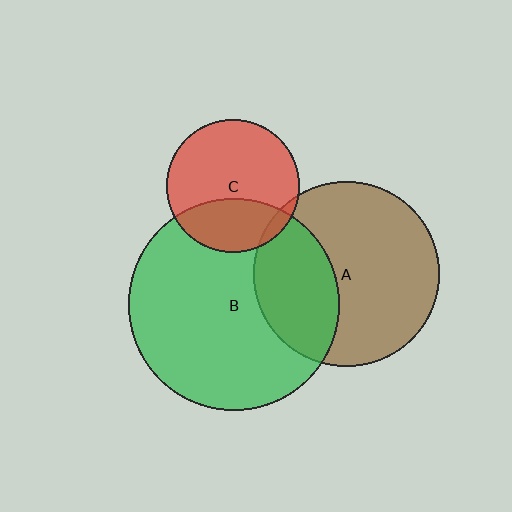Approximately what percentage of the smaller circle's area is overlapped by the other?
Approximately 35%.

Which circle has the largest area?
Circle B (green).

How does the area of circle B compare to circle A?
Approximately 1.3 times.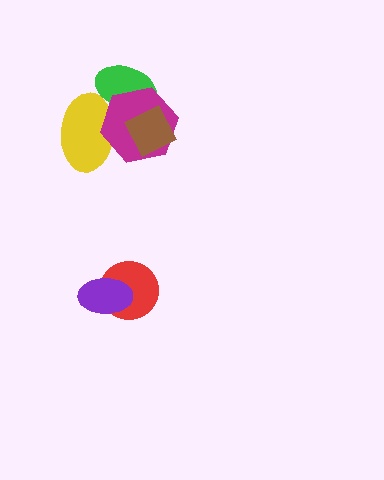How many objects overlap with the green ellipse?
3 objects overlap with the green ellipse.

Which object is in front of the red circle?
The purple ellipse is in front of the red circle.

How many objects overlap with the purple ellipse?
1 object overlaps with the purple ellipse.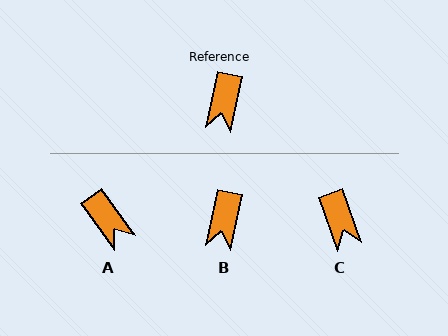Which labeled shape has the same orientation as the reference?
B.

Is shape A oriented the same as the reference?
No, it is off by about 47 degrees.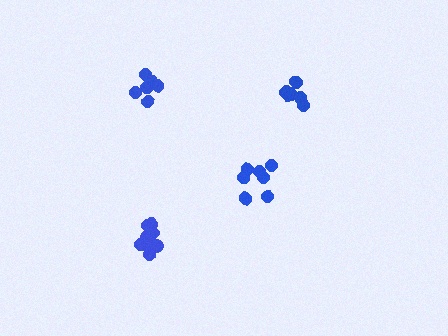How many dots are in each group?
Group 1: 7 dots, Group 2: 9 dots, Group 3: 7 dots, Group 4: 7 dots (30 total).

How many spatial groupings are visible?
There are 4 spatial groupings.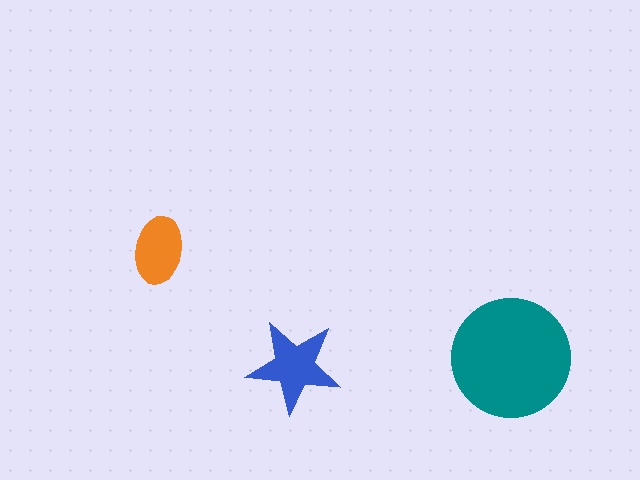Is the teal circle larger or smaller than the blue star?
Larger.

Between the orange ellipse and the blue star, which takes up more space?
The blue star.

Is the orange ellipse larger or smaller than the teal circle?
Smaller.